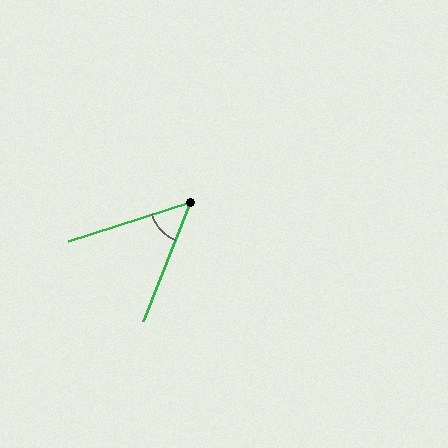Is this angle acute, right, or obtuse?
It is acute.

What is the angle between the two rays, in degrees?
Approximately 51 degrees.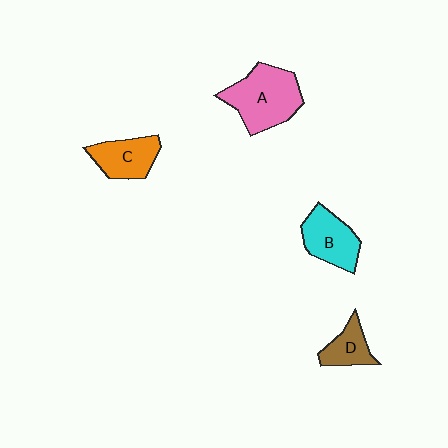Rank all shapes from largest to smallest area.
From largest to smallest: A (pink), B (cyan), C (orange), D (brown).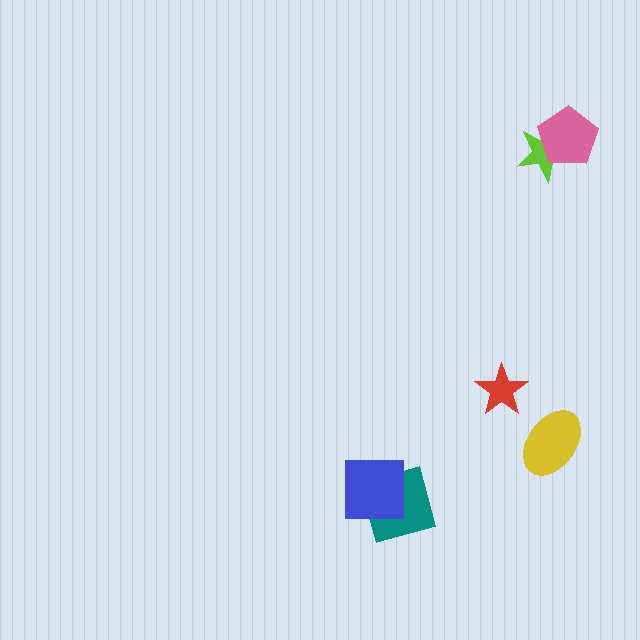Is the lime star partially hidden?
Yes, it is partially covered by another shape.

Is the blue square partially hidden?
No, no other shape covers it.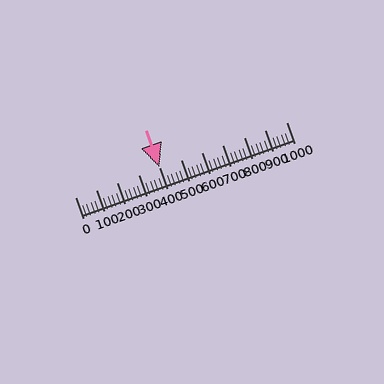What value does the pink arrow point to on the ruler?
The pink arrow points to approximately 400.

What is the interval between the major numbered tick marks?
The major tick marks are spaced 100 units apart.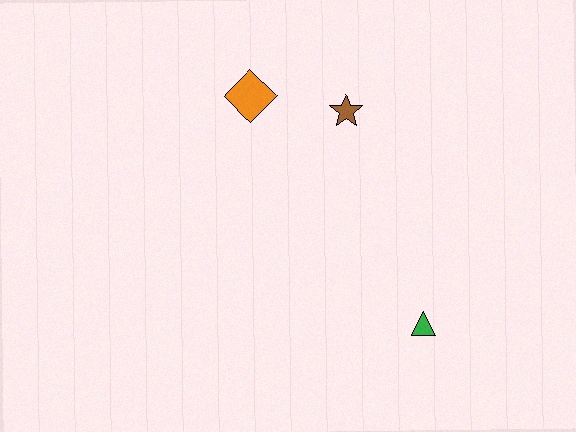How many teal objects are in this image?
There are no teal objects.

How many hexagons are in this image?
There are no hexagons.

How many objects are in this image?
There are 3 objects.